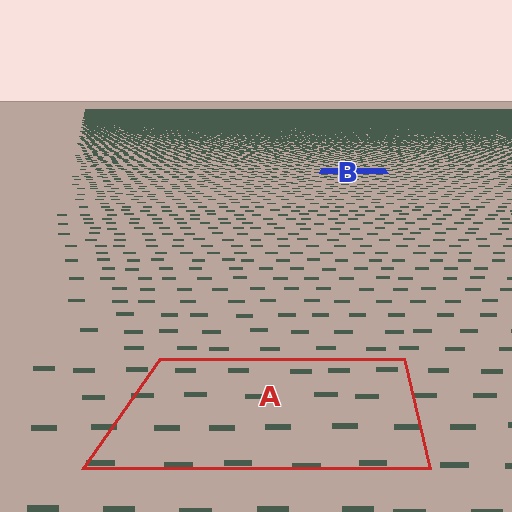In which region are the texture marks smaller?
The texture marks are smaller in region B, because it is farther away.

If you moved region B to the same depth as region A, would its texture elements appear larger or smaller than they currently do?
They would appear larger. At a closer depth, the same texture elements are projected at a bigger on-screen size.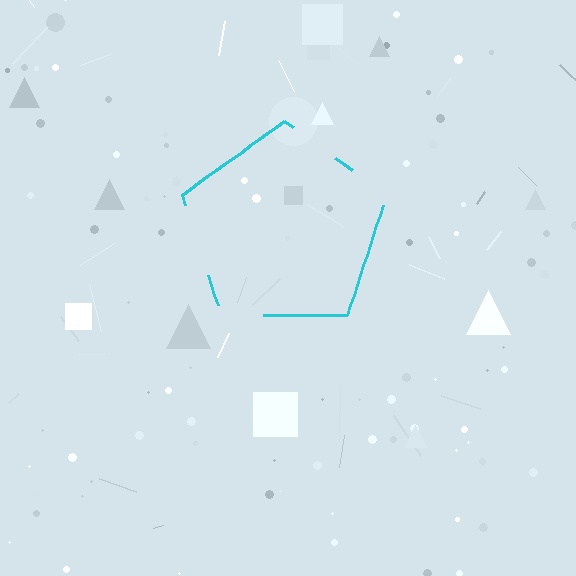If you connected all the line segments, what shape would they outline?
They would outline a pentagon.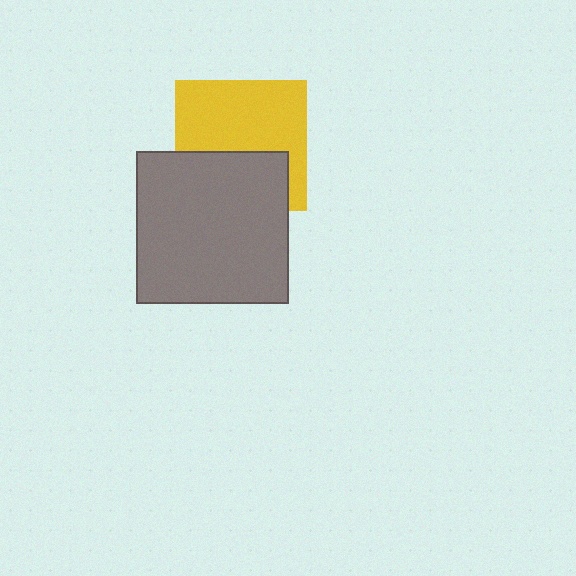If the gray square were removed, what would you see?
You would see the complete yellow square.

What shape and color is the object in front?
The object in front is a gray square.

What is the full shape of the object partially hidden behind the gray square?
The partially hidden object is a yellow square.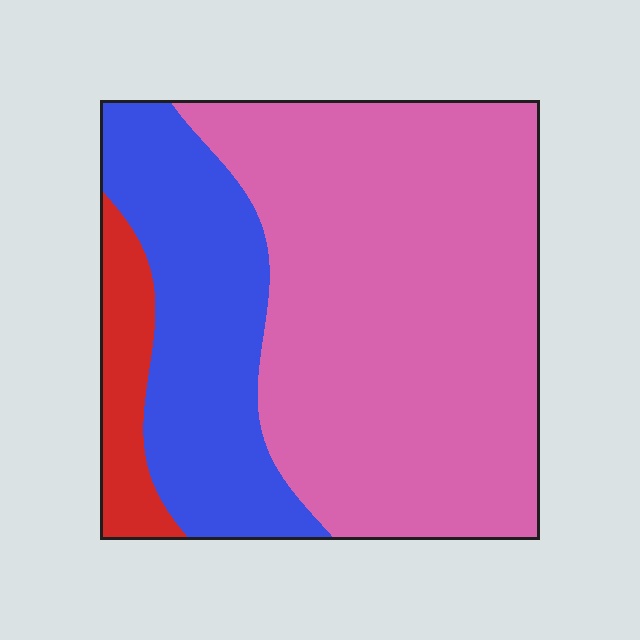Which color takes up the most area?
Pink, at roughly 65%.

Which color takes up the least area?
Red, at roughly 10%.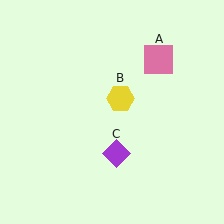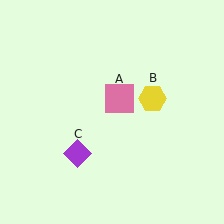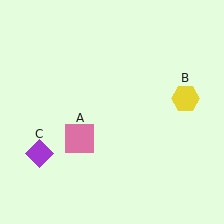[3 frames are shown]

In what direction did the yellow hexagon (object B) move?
The yellow hexagon (object B) moved right.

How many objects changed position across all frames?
3 objects changed position: pink square (object A), yellow hexagon (object B), purple diamond (object C).